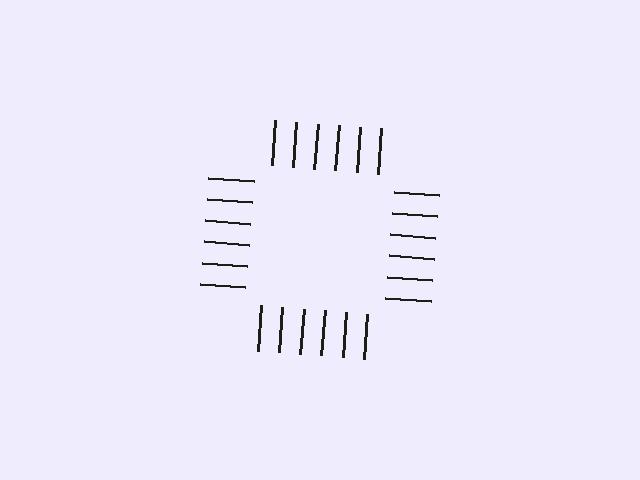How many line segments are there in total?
24 — 6 along each of the 4 edges.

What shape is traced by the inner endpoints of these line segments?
An illusory square — the line segments terminate on its edges but no continuous stroke is drawn.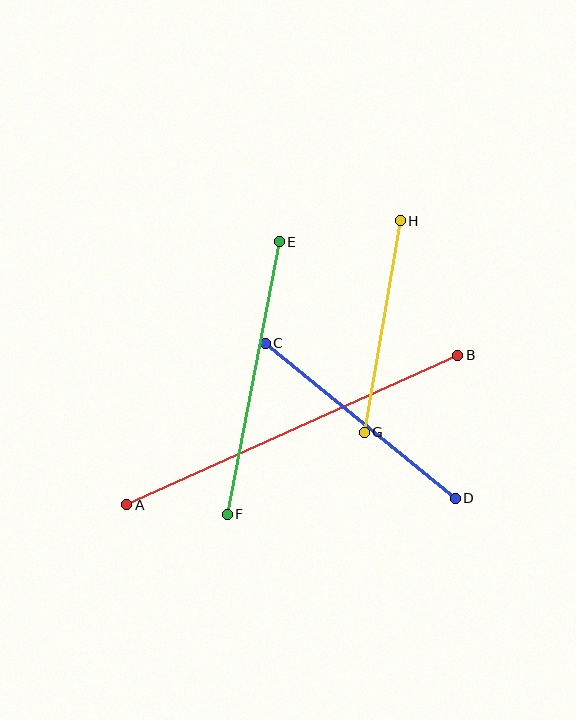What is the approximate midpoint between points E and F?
The midpoint is at approximately (253, 378) pixels.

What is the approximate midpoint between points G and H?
The midpoint is at approximately (382, 326) pixels.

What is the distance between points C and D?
The distance is approximately 245 pixels.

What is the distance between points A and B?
The distance is approximately 363 pixels.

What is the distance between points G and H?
The distance is approximately 214 pixels.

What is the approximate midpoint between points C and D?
The midpoint is at approximately (360, 421) pixels.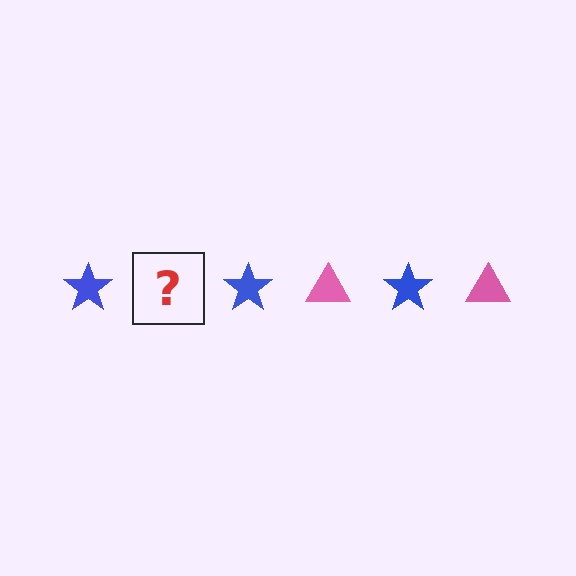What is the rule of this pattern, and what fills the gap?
The rule is that the pattern alternates between blue star and pink triangle. The gap should be filled with a pink triangle.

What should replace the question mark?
The question mark should be replaced with a pink triangle.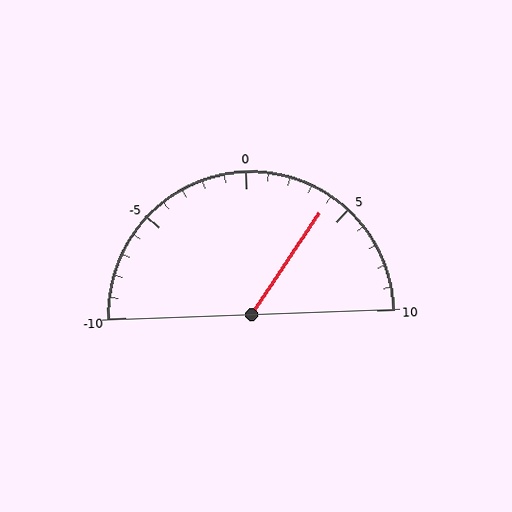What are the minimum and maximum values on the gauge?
The gauge ranges from -10 to 10.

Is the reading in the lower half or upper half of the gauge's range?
The reading is in the upper half of the range (-10 to 10).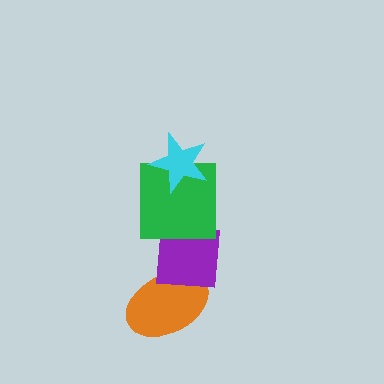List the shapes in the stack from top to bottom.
From top to bottom: the cyan star, the green square, the purple square, the orange ellipse.